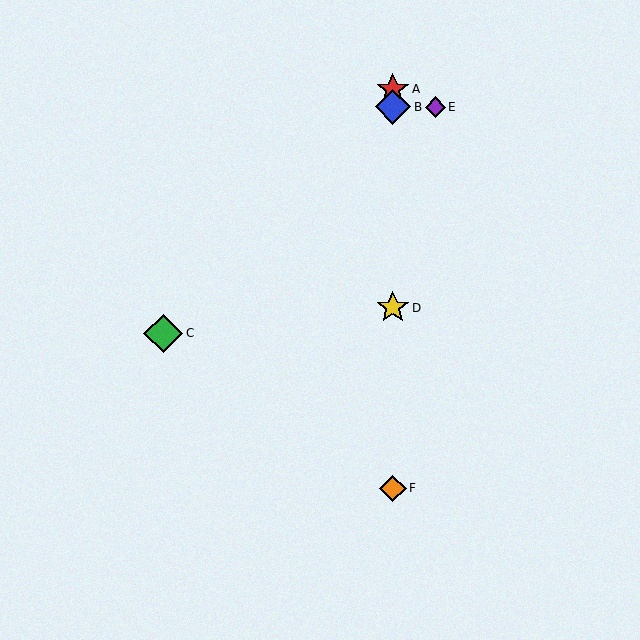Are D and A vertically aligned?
Yes, both are at x≈393.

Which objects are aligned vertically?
Objects A, B, D, F are aligned vertically.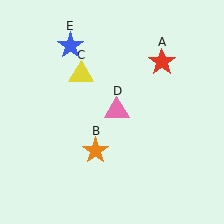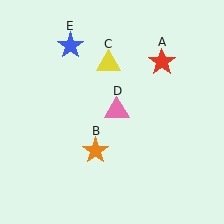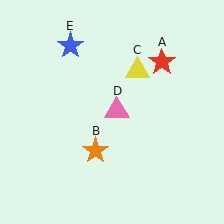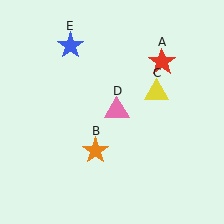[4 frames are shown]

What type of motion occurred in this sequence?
The yellow triangle (object C) rotated clockwise around the center of the scene.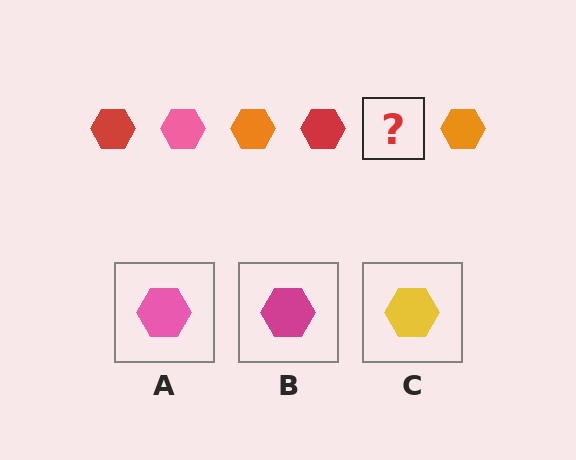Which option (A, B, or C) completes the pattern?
A.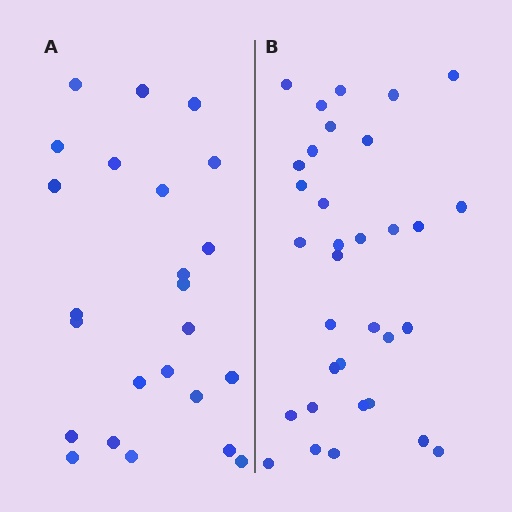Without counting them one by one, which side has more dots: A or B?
Region B (the right region) has more dots.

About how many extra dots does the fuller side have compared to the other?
Region B has roughly 8 or so more dots than region A.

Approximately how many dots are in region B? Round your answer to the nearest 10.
About 30 dots. (The exact count is 33, which rounds to 30.)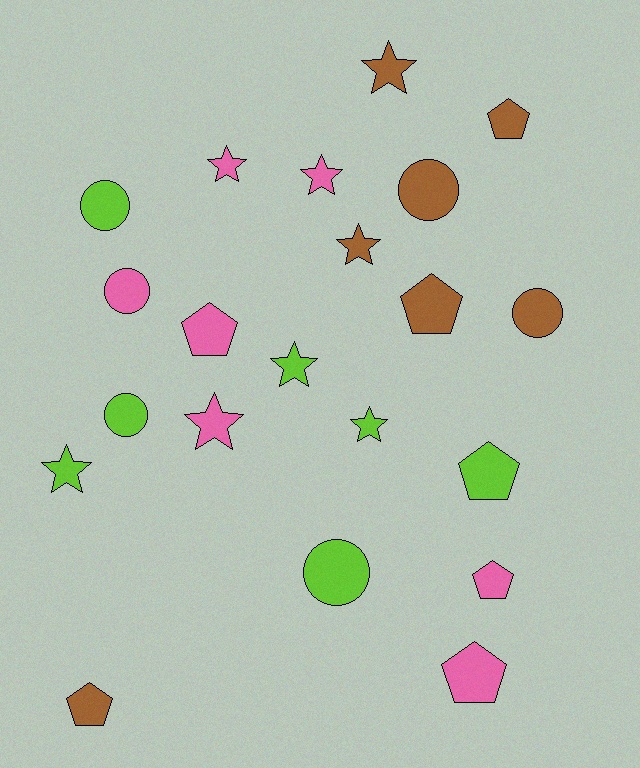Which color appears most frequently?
Brown, with 7 objects.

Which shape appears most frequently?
Star, with 8 objects.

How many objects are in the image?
There are 21 objects.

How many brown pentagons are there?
There are 3 brown pentagons.